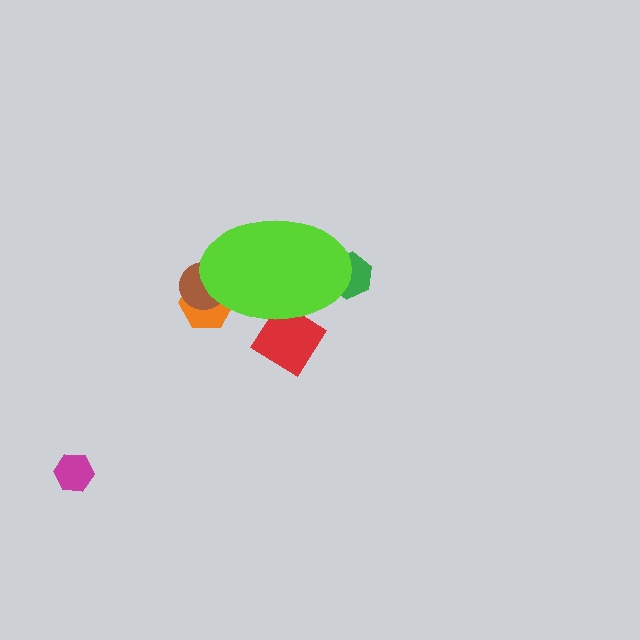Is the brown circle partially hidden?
Yes, the brown circle is partially hidden behind the lime ellipse.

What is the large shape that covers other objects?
A lime ellipse.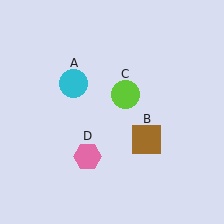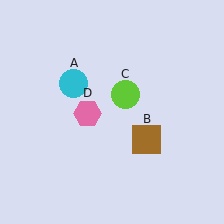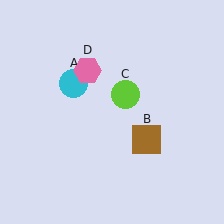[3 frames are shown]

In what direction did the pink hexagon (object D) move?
The pink hexagon (object D) moved up.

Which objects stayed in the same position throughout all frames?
Cyan circle (object A) and brown square (object B) and lime circle (object C) remained stationary.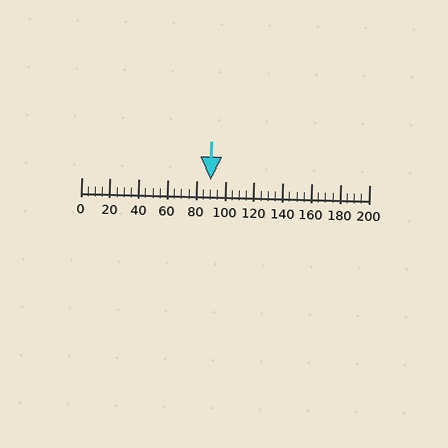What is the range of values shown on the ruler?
The ruler shows values from 0 to 200.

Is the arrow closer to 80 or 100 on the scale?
The arrow is closer to 100.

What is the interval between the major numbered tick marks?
The major tick marks are spaced 20 units apart.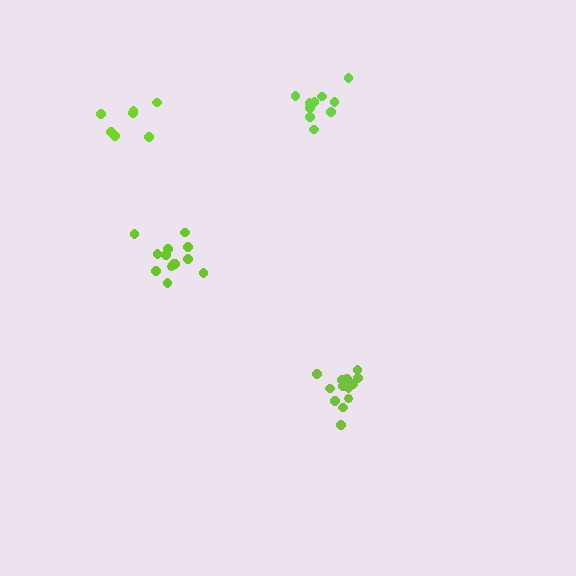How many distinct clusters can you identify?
There are 4 distinct clusters.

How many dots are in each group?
Group 1: 13 dots, Group 2: 10 dots, Group 3: 13 dots, Group 4: 7 dots (43 total).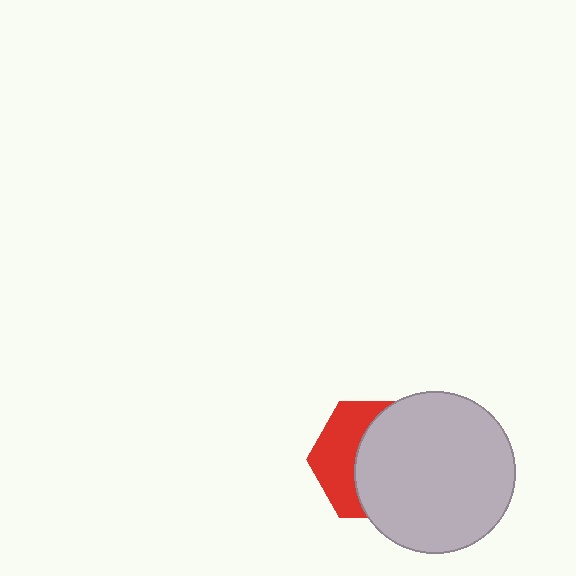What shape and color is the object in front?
The object in front is a light gray circle.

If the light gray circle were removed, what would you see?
You would see the complete red hexagon.